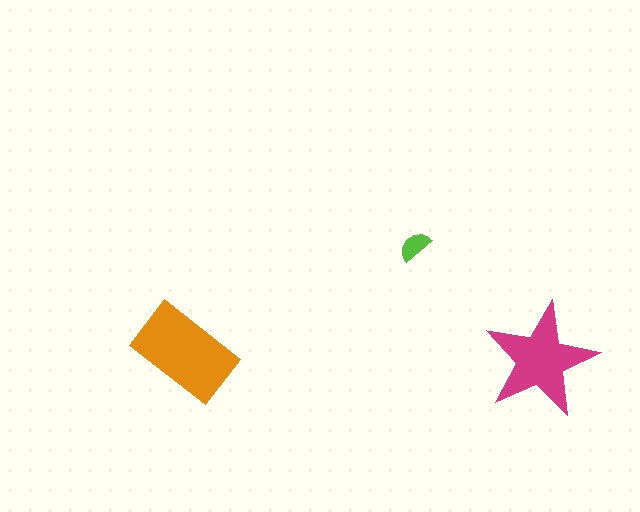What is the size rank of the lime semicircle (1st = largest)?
3rd.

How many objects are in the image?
There are 3 objects in the image.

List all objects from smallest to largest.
The lime semicircle, the magenta star, the orange rectangle.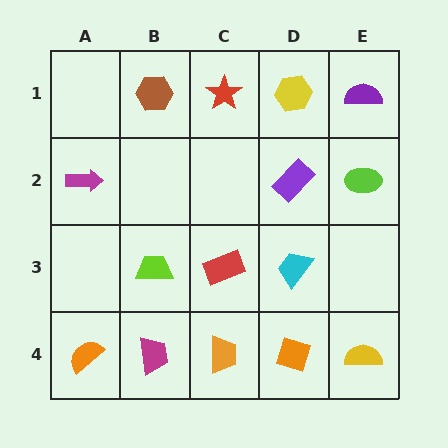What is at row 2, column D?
A purple rectangle.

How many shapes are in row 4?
5 shapes.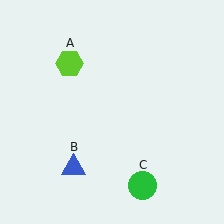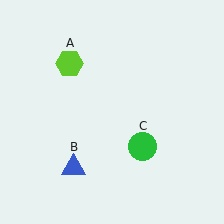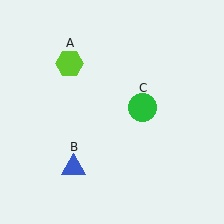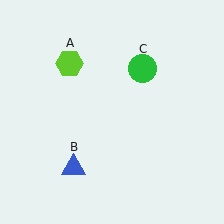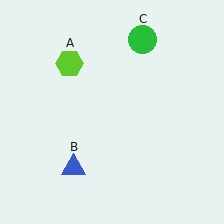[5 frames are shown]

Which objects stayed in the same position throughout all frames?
Lime hexagon (object A) and blue triangle (object B) remained stationary.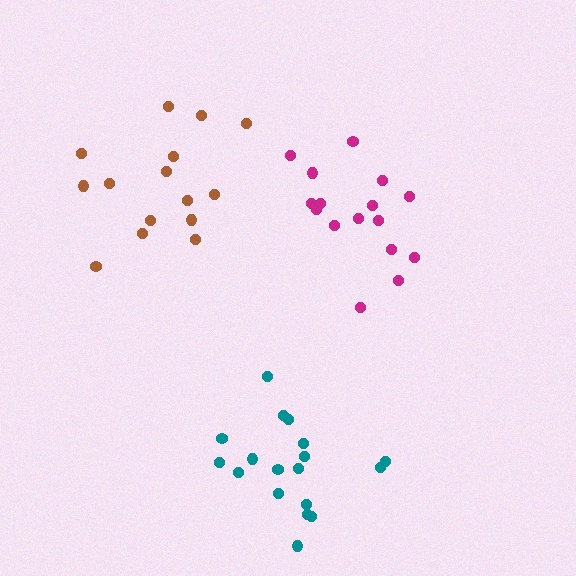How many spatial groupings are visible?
There are 3 spatial groupings.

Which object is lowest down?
The teal cluster is bottommost.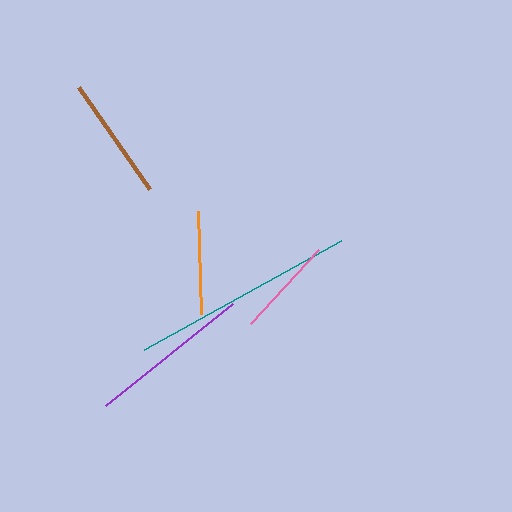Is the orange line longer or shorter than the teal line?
The teal line is longer than the orange line.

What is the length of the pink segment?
The pink segment is approximately 100 pixels long.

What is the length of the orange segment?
The orange segment is approximately 102 pixels long.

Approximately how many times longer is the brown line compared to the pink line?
The brown line is approximately 1.2 times the length of the pink line.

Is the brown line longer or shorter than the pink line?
The brown line is longer than the pink line.